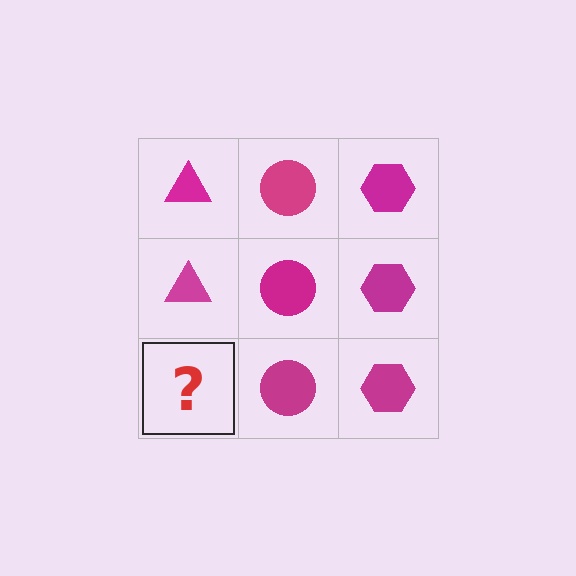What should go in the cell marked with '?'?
The missing cell should contain a magenta triangle.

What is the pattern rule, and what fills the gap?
The rule is that each column has a consistent shape. The gap should be filled with a magenta triangle.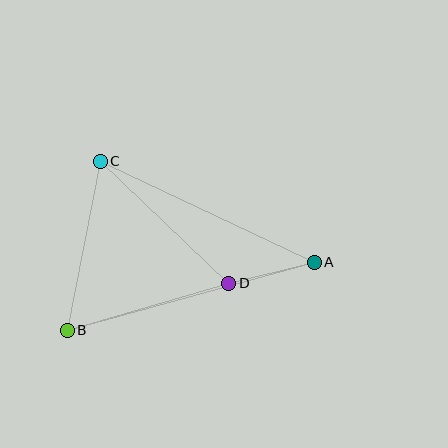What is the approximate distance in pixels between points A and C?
The distance between A and C is approximately 237 pixels.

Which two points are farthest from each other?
Points A and B are farthest from each other.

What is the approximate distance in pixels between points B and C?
The distance between B and C is approximately 172 pixels.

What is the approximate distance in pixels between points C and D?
The distance between C and D is approximately 177 pixels.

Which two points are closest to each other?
Points A and D are closest to each other.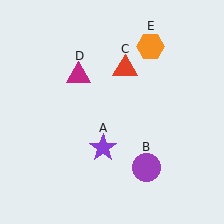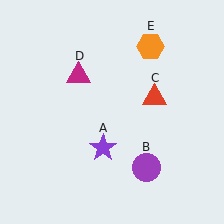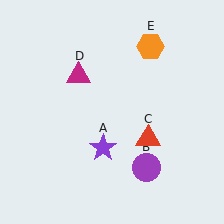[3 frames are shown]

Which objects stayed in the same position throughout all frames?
Purple star (object A) and purple circle (object B) and magenta triangle (object D) and orange hexagon (object E) remained stationary.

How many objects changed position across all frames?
1 object changed position: red triangle (object C).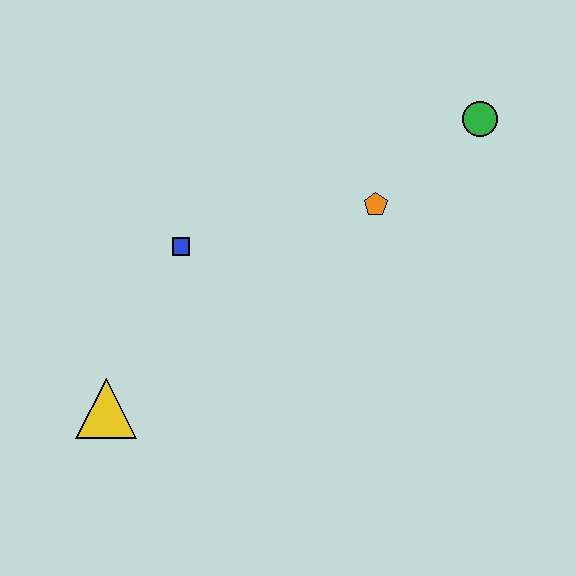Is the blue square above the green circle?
No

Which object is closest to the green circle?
The orange pentagon is closest to the green circle.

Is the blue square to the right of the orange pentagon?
No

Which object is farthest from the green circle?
The yellow triangle is farthest from the green circle.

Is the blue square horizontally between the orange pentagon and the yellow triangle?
Yes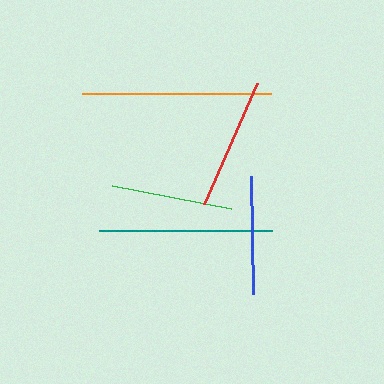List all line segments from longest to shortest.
From longest to shortest: orange, teal, red, green, blue.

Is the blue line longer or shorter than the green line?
The green line is longer than the blue line.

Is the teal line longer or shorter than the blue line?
The teal line is longer than the blue line.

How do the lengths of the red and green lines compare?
The red and green lines are approximately the same length.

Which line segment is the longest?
The orange line is the longest at approximately 189 pixels.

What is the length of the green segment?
The green segment is approximately 121 pixels long.